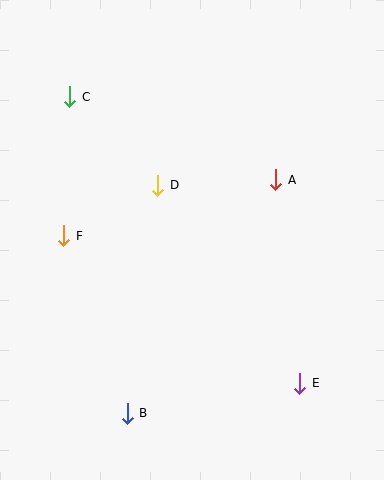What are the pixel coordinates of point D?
Point D is at (158, 185).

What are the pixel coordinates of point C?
Point C is at (70, 97).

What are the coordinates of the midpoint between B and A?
The midpoint between B and A is at (202, 297).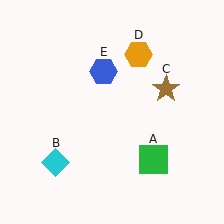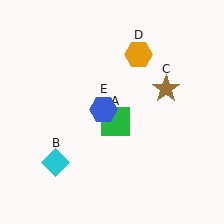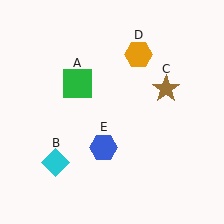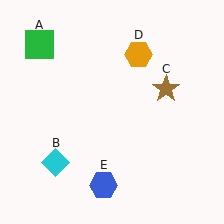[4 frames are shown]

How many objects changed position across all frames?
2 objects changed position: green square (object A), blue hexagon (object E).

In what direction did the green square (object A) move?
The green square (object A) moved up and to the left.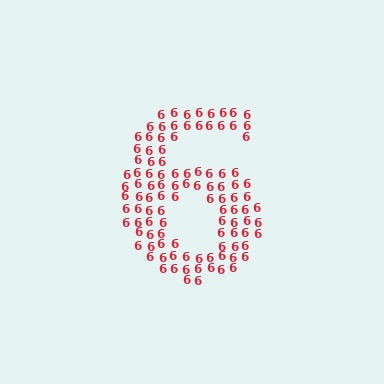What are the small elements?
The small elements are digit 6's.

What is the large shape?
The large shape is the digit 6.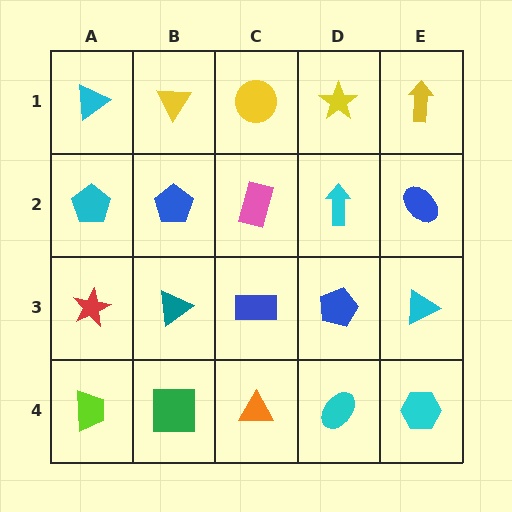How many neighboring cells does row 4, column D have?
3.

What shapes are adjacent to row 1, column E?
A blue ellipse (row 2, column E), a yellow star (row 1, column D).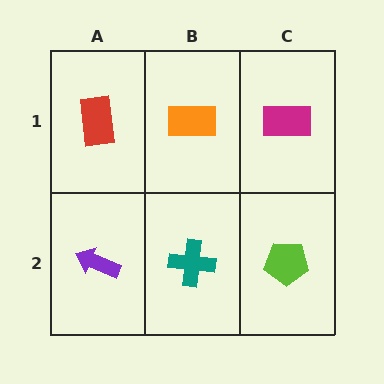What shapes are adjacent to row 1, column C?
A lime pentagon (row 2, column C), an orange rectangle (row 1, column B).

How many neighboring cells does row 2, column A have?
2.